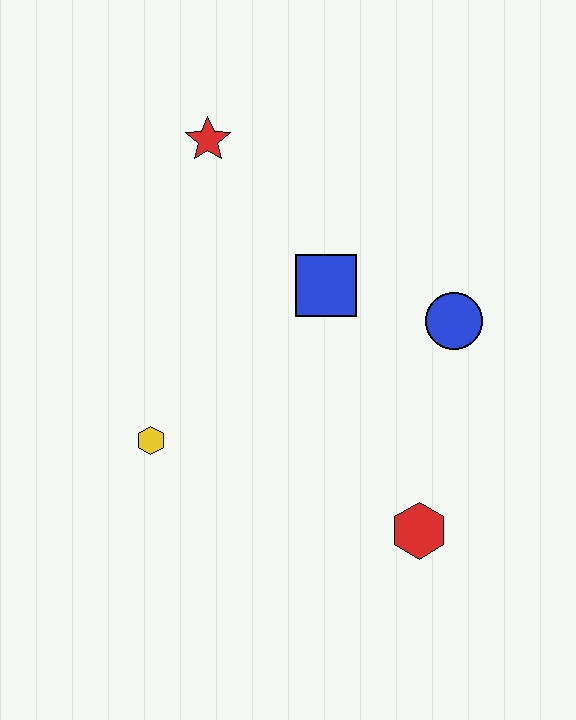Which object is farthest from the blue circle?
The yellow hexagon is farthest from the blue circle.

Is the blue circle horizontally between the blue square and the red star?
No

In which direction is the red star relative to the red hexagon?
The red star is above the red hexagon.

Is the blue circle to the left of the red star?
No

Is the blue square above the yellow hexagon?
Yes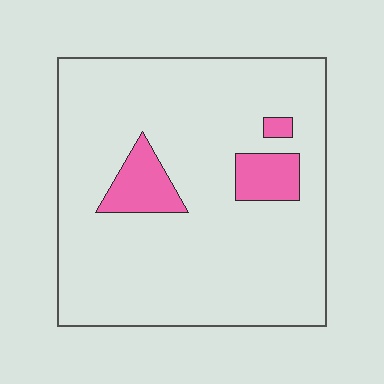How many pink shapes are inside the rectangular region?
3.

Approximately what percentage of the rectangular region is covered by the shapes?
Approximately 10%.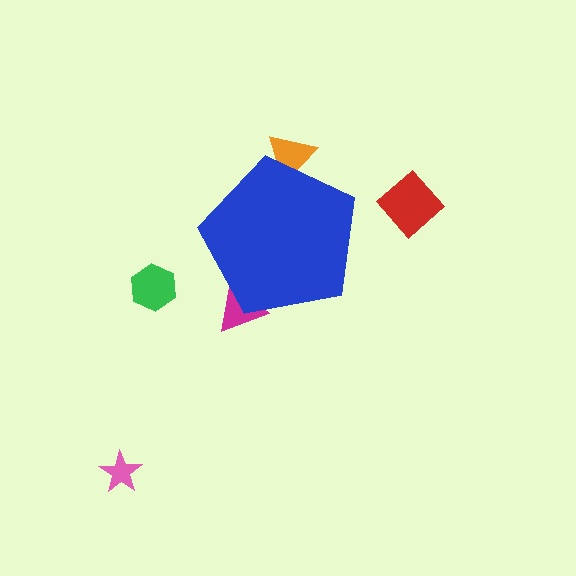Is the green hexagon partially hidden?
No, the green hexagon is fully visible.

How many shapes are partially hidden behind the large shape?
2 shapes are partially hidden.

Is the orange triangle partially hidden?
Yes, the orange triangle is partially hidden behind the blue pentagon.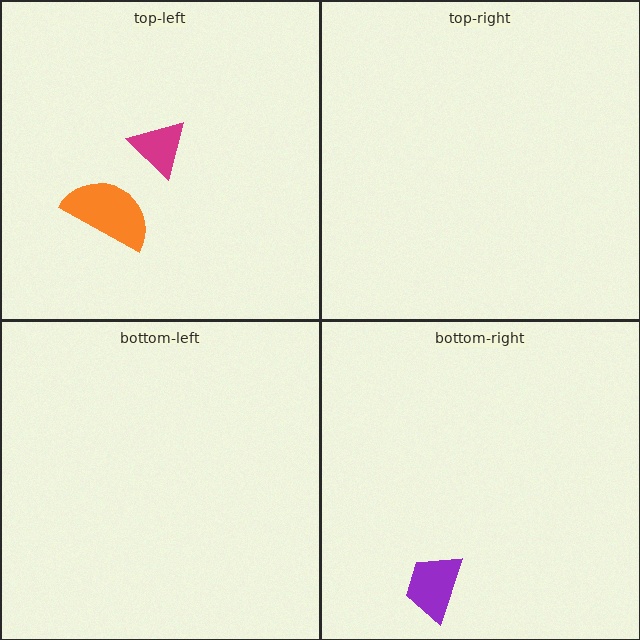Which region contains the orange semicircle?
The top-left region.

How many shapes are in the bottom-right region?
1.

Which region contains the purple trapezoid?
The bottom-right region.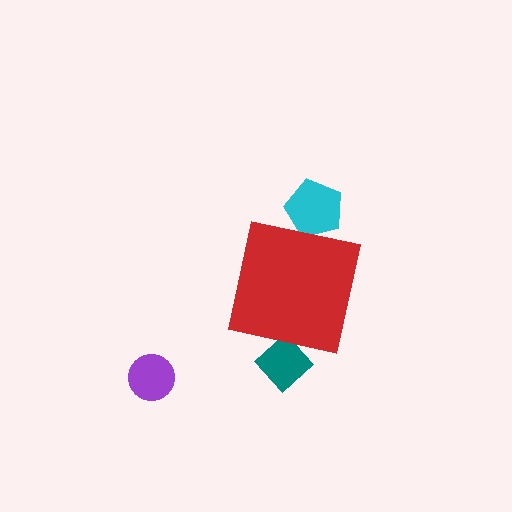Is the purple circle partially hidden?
No, the purple circle is fully visible.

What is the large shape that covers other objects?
A red square.